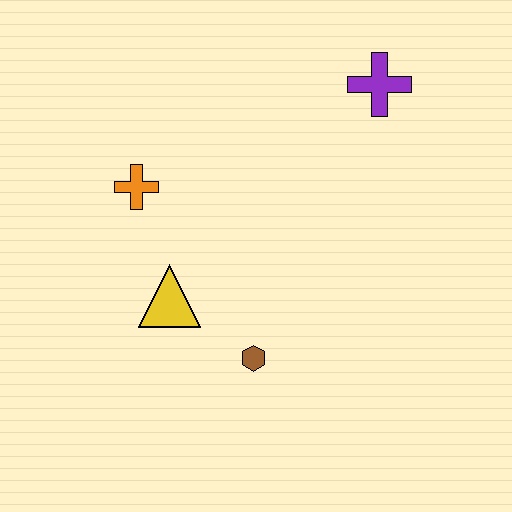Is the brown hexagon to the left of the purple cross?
Yes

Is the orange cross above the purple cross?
No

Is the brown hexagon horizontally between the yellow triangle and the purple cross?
Yes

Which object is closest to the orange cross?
The yellow triangle is closest to the orange cross.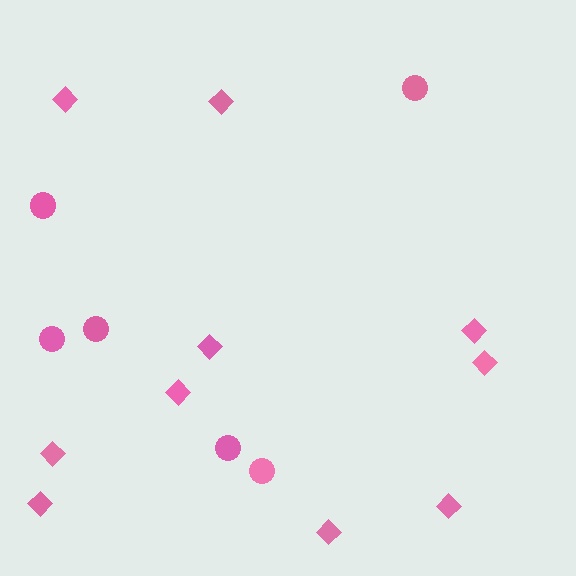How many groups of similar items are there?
There are 2 groups: one group of diamonds (10) and one group of circles (6).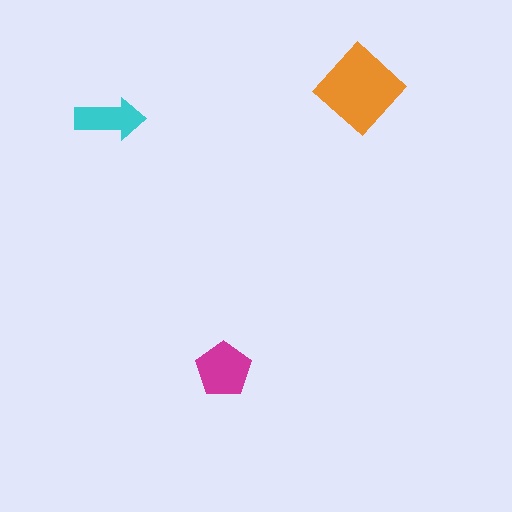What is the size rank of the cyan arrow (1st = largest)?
3rd.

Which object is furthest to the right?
The orange diamond is rightmost.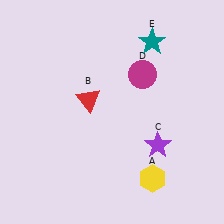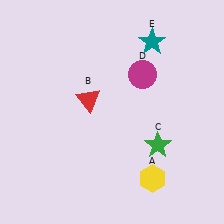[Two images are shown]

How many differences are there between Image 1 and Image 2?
There is 1 difference between the two images.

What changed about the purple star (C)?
In Image 1, C is purple. In Image 2, it changed to green.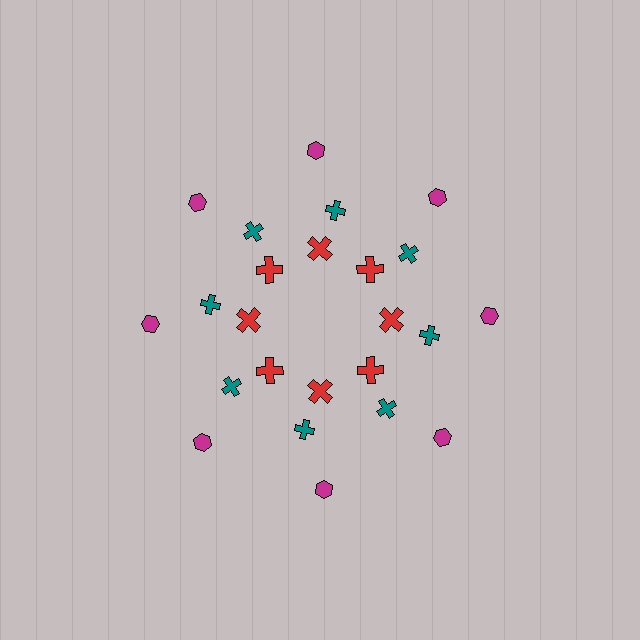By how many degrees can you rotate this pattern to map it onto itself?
The pattern maps onto itself every 45 degrees of rotation.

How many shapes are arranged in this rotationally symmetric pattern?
There are 24 shapes, arranged in 8 groups of 3.